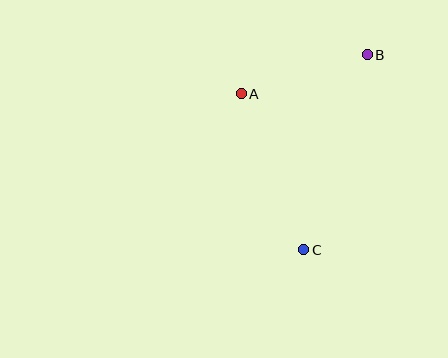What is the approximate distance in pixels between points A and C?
The distance between A and C is approximately 168 pixels.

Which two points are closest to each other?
Points A and B are closest to each other.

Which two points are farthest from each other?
Points B and C are farthest from each other.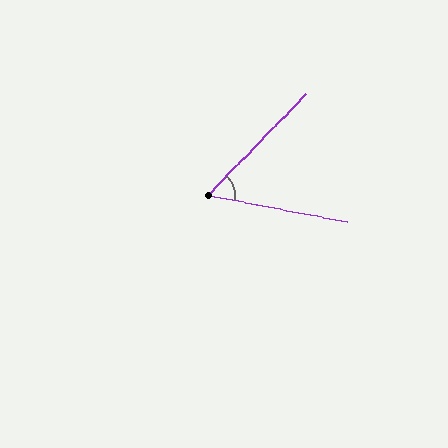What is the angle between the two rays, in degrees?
Approximately 57 degrees.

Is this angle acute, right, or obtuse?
It is acute.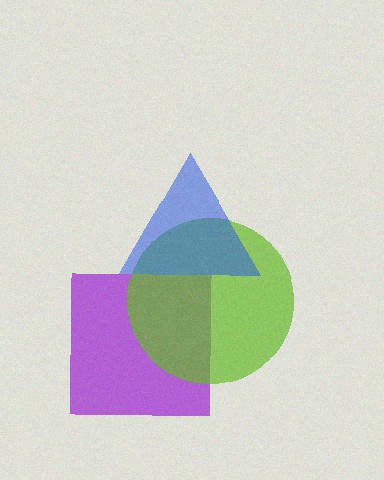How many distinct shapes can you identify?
There are 3 distinct shapes: a purple square, a lime circle, a blue triangle.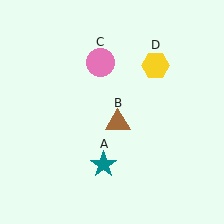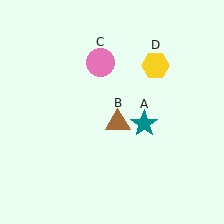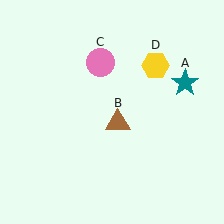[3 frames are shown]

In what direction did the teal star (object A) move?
The teal star (object A) moved up and to the right.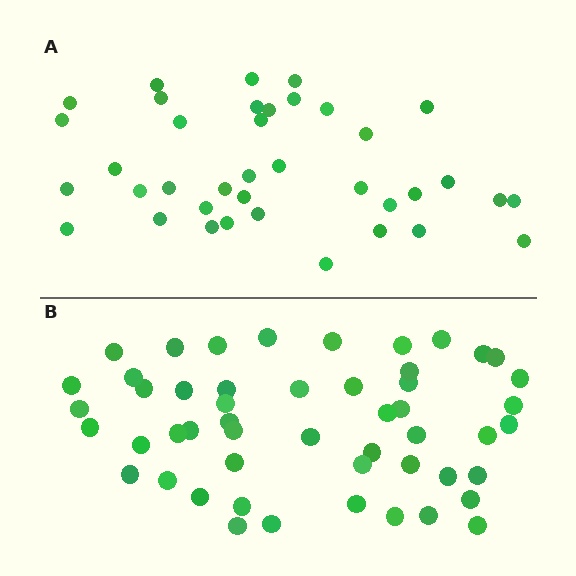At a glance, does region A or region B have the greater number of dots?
Region B (the bottom region) has more dots.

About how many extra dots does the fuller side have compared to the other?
Region B has approximately 15 more dots than region A.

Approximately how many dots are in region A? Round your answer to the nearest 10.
About 40 dots. (The exact count is 38, which rounds to 40.)